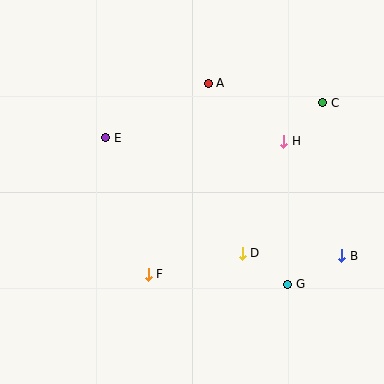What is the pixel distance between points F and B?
The distance between F and B is 194 pixels.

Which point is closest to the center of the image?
Point D at (242, 253) is closest to the center.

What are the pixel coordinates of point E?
Point E is at (106, 138).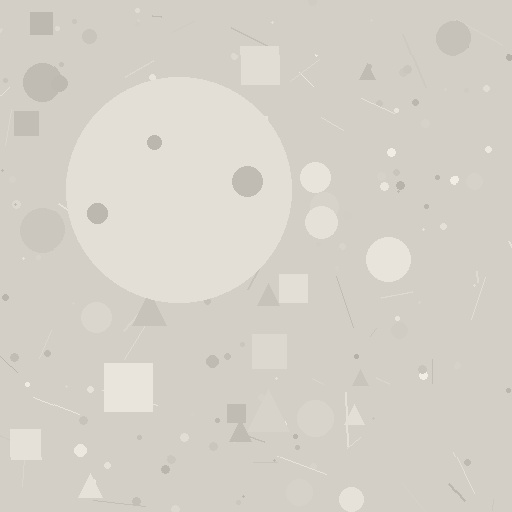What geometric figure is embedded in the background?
A circle is embedded in the background.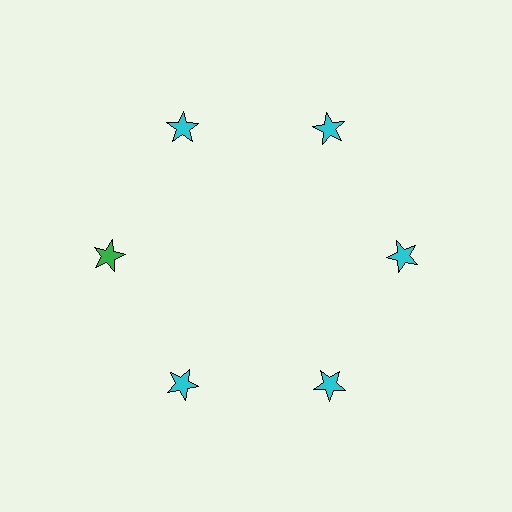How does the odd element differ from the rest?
It has a different color: green instead of cyan.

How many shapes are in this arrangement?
There are 6 shapes arranged in a ring pattern.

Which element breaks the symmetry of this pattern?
The green star at roughly the 9 o'clock position breaks the symmetry. All other shapes are cyan stars.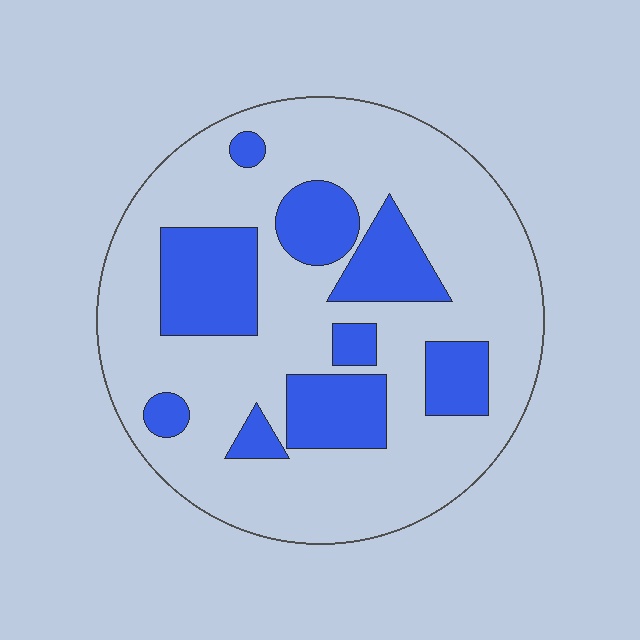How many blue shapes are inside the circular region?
9.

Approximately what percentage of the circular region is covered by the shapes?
Approximately 25%.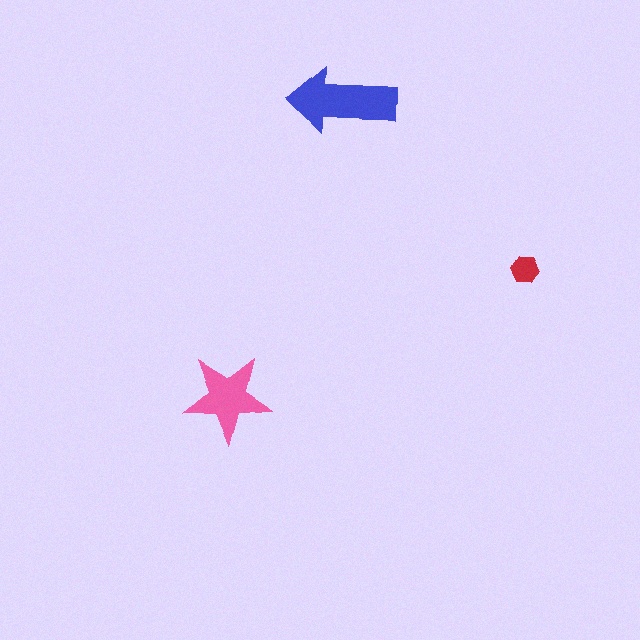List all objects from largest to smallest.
The blue arrow, the pink star, the red hexagon.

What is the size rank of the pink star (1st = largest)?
2nd.